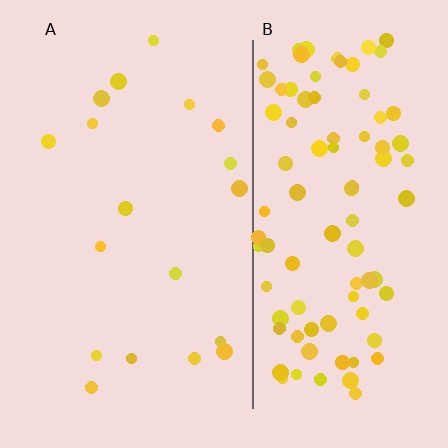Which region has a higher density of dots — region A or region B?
B (the right).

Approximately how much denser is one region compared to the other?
Approximately 5.0× — region B over region A.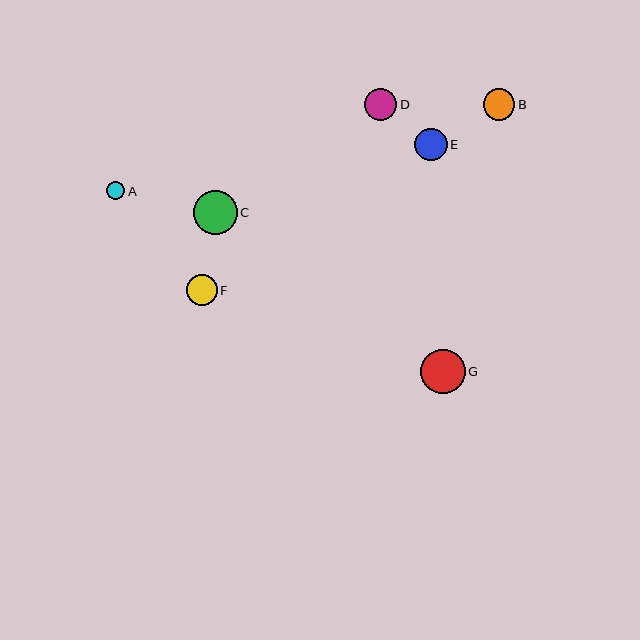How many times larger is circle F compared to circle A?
Circle F is approximately 1.7 times the size of circle A.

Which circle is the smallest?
Circle A is the smallest with a size of approximately 18 pixels.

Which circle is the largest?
Circle G is the largest with a size of approximately 44 pixels.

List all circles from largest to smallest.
From largest to smallest: G, C, E, D, B, F, A.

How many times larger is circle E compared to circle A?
Circle E is approximately 1.8 times the size of circle A.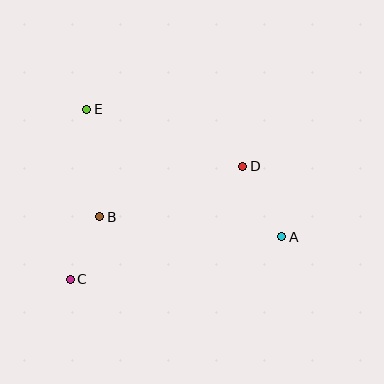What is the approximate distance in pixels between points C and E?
The distance between C and E is approximately 171 pixels.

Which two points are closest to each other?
Points B and C are closest to each other.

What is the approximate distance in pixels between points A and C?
The distance between A and C is approximately 215 pixels.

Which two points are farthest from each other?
Points A and E are farthest from each other.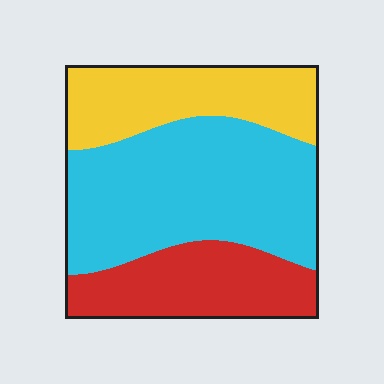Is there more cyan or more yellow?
Cyan.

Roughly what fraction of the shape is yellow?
Yellow takes up about one quarter (1/4) of the shape.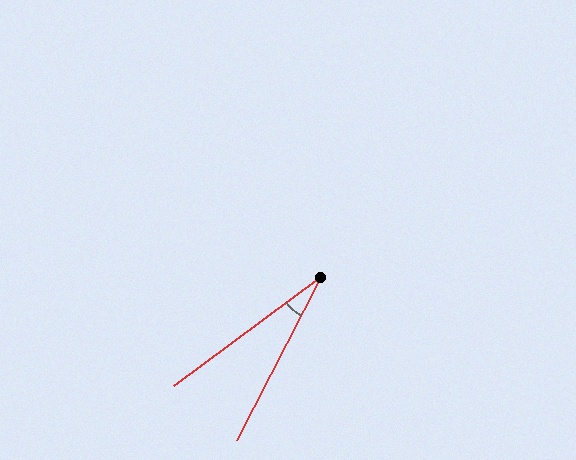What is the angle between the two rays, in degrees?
Approximately 26 degrees.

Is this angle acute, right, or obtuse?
It is acute.